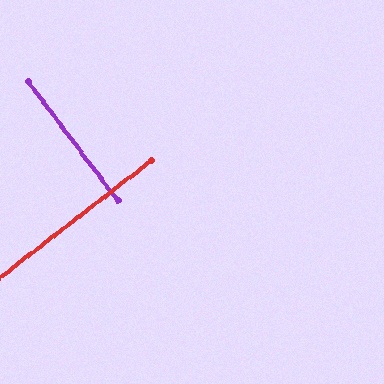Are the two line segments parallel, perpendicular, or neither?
Perpendicular — they meet at approximately 89°.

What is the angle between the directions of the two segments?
Approximately 89 degrees.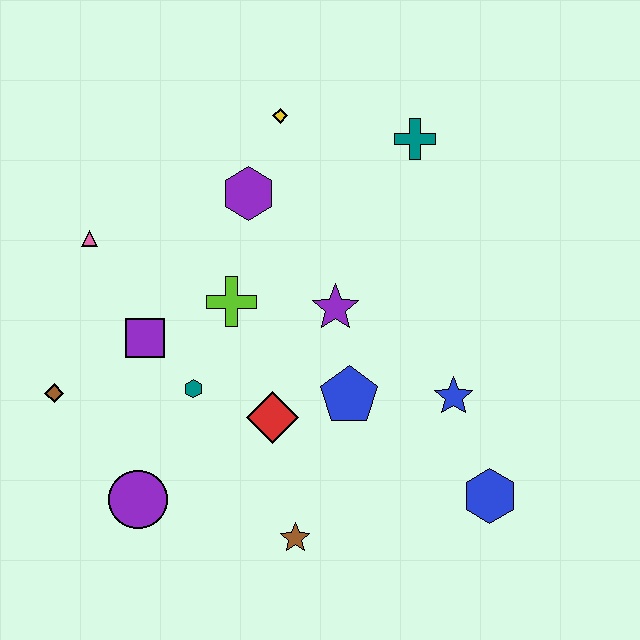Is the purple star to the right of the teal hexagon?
Yes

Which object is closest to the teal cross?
The yellow diamond is closest to the teal cross.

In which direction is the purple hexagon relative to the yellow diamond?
The purple hexagon is below the yellow diamond.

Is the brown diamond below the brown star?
No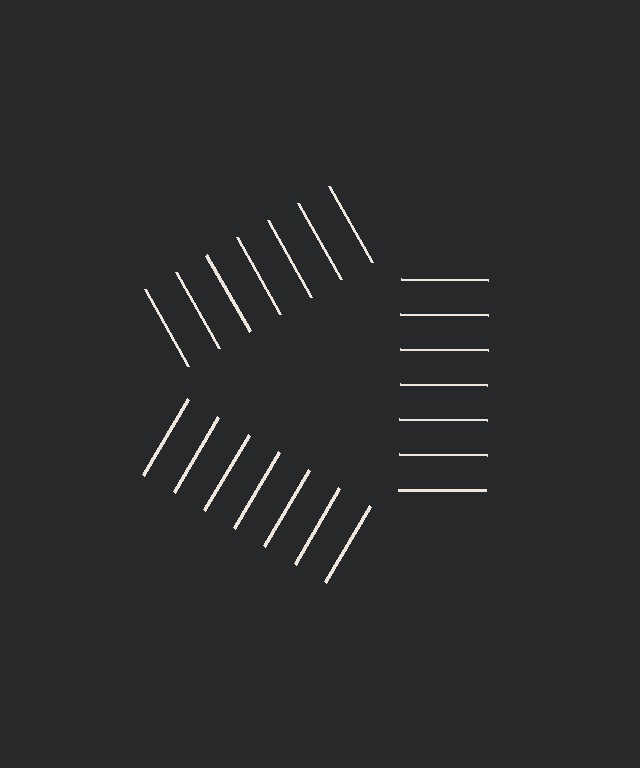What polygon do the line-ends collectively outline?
An illusory triangle — the line segments terminate on its edges but no continuous stroke is drawn.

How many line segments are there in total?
21 — 7 along each of the 3 edges.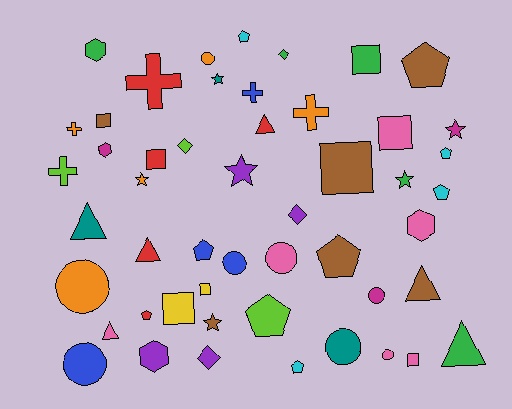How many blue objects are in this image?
There are 4 blue objects.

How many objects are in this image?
There are 50 objects.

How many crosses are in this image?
There are 5 crosses.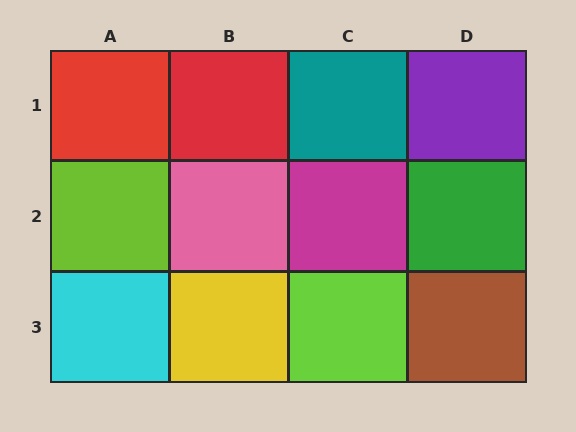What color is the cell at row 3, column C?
Lime.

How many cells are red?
2 cells are red.